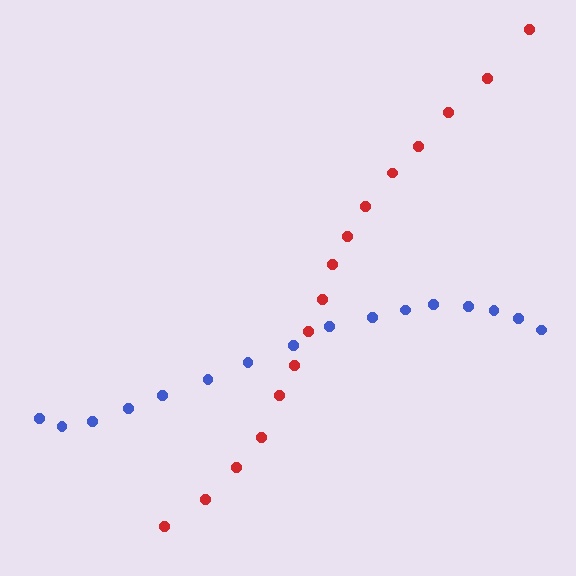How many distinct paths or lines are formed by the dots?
There are 2 distinct paths.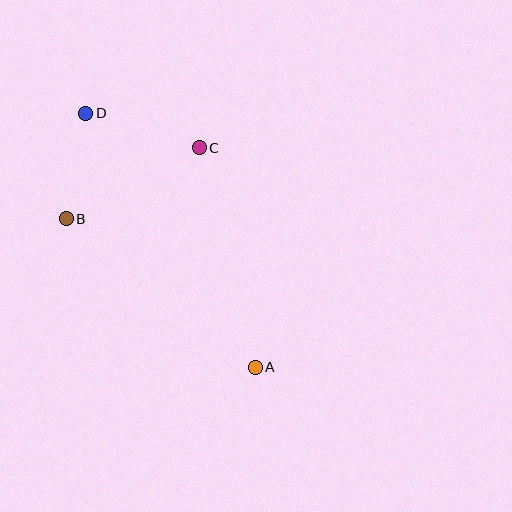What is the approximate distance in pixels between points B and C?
The distance between B and C is approximately 151 pixels.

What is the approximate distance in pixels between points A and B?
The distance between A and B is approximately 240 pixels.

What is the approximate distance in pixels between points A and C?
The distance between A and C is approximately 227 pixels.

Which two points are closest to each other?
Points B and D are closest to each other.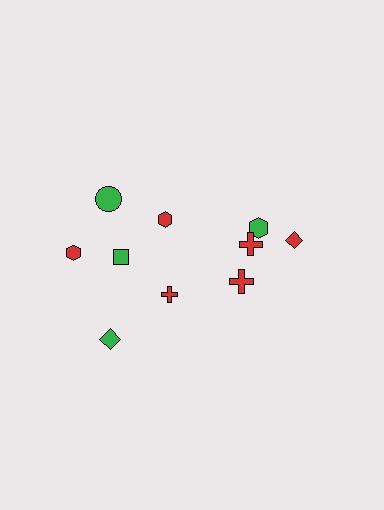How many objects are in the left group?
There are 6 objects.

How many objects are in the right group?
There are 4 objects.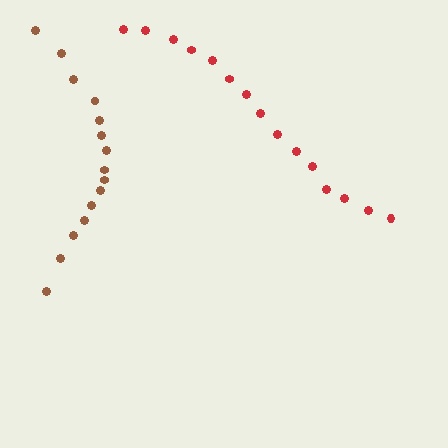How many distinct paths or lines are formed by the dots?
There are 2 distinct paths.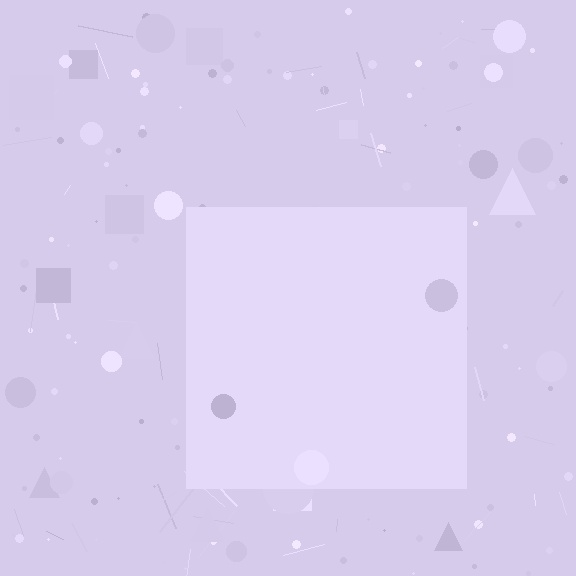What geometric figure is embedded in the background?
A square is embedded in the background.